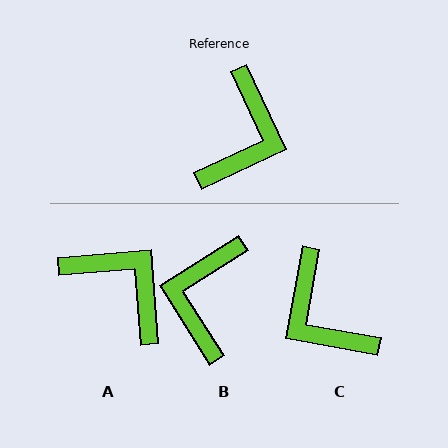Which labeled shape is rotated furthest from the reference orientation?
B, about 173 degrees away.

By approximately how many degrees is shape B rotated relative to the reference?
Approximately 173 degrees clockwise.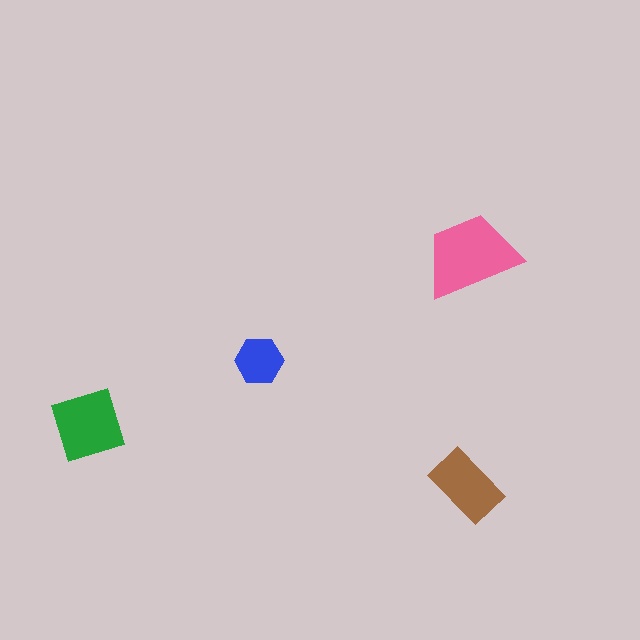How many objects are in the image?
There are 4 objects in the image.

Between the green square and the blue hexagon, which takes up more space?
The green square.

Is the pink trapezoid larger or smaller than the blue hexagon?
Larger.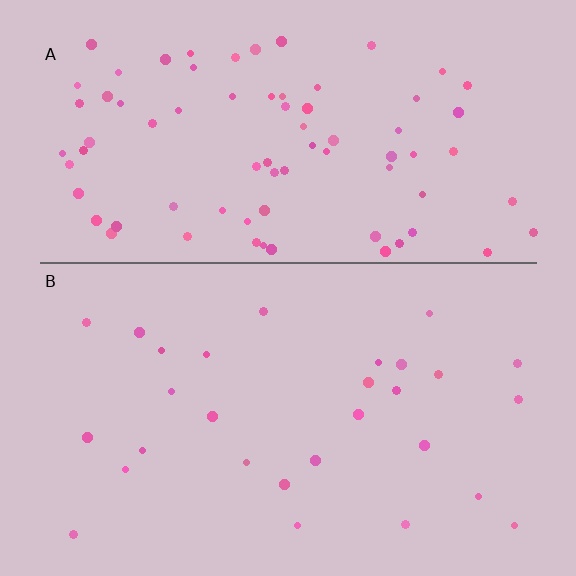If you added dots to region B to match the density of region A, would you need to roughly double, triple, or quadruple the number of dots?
Approximately triple.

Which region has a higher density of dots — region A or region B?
A (the top).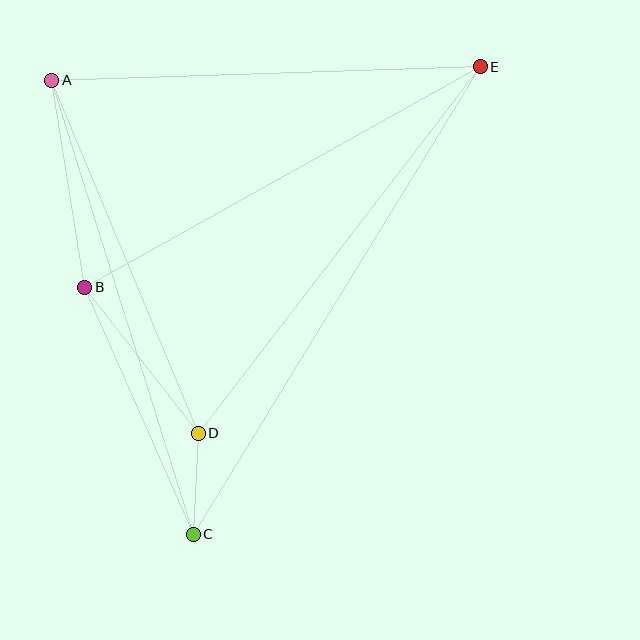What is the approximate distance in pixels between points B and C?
The distance between B and C is approximately 270 pixels.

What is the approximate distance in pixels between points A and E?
The distance between A and E is approximately 429 pixels.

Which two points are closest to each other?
Points C and D are closest to each other.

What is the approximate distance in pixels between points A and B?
The distance between A and B is approximately 210 pixels.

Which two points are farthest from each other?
Points C and E are farthest from each other.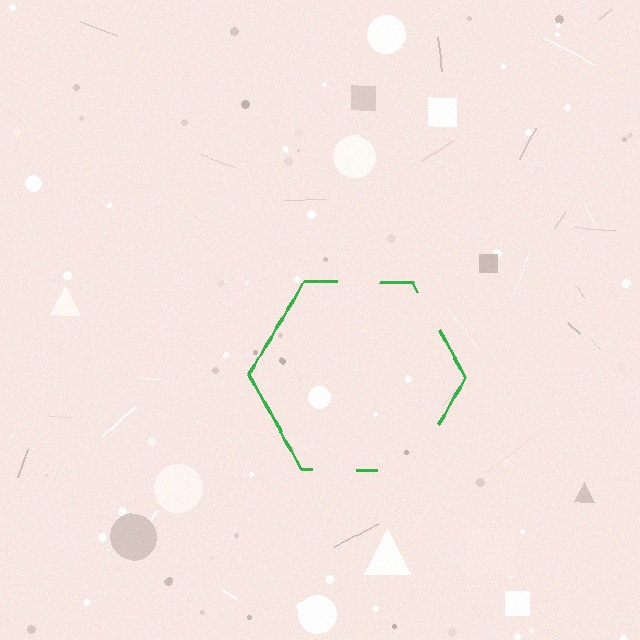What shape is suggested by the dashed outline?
The dashed outline suggests a hexagon.